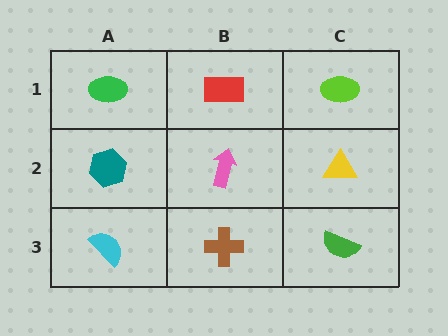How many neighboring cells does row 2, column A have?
3.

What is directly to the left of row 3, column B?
A cyan semicircle.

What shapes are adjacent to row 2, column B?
A red rectangle (row 1, column B), a brown cross (row 3, column B), a teal hexagon (row 2, column A), a yellow triangle (row 2, column C).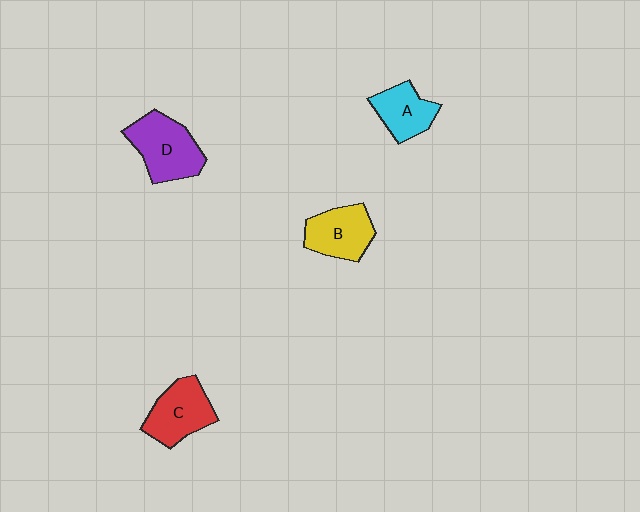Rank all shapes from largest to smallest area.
From largest to smallest: D (purple), C (red), B (yellow), A (cyan).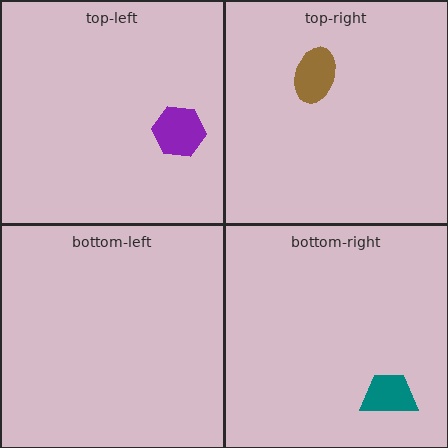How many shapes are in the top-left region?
1.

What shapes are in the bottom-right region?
The teal trapezoid.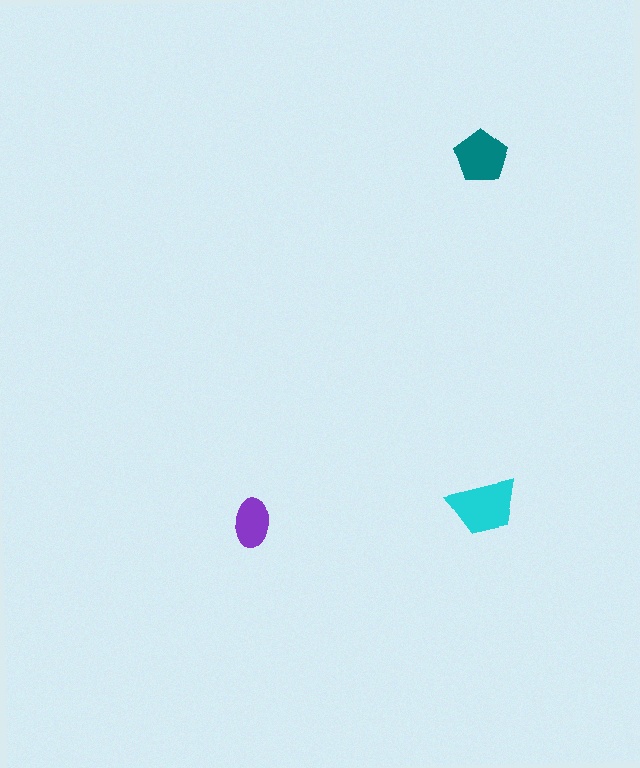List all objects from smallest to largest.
The purple ellipse, the teal pentagon, the cyan trapezoid.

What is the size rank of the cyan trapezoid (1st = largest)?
1st.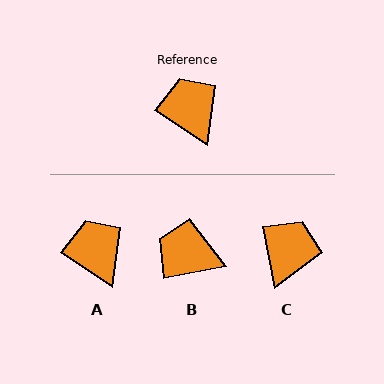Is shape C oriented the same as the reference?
No, it is off by about 46 degrees.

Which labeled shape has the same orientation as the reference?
A.